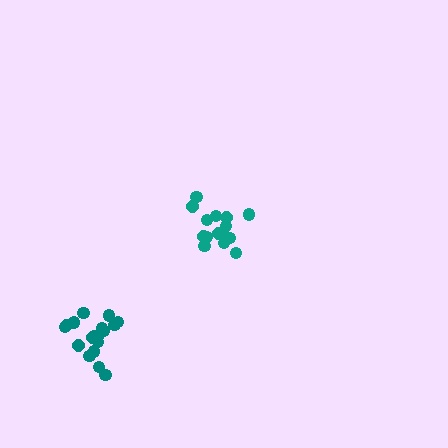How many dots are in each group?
Group 1: 20 dots, Group 2: 15 dots (35 total).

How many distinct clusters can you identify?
There are 2 distinct clusters.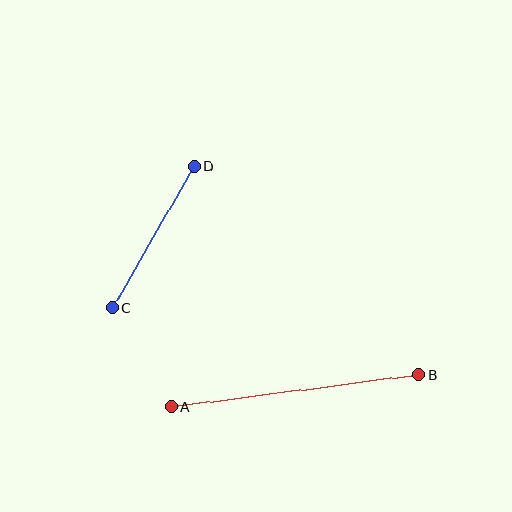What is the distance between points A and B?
The distance is approximately 249 pixels.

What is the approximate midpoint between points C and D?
The midpoint is at approximately (153, 237) pixels.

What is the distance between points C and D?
The distance is approximately 163 pixels.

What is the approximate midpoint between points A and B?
The midpoint is at approximately (295, 391) pixels.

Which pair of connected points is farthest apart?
Points A and B are farthest apart.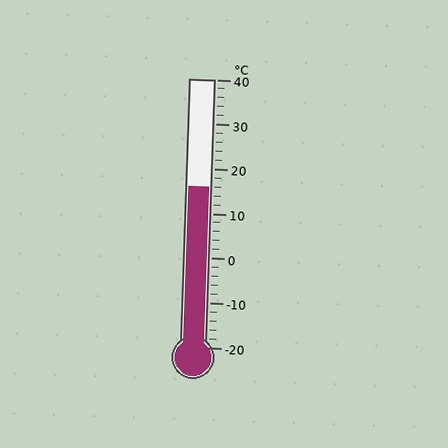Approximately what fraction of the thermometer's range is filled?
The thermometer is filled to approximately 60% of its range.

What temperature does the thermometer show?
The thermometer shows approximately 16°C.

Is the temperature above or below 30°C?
The temperature is below 30°C.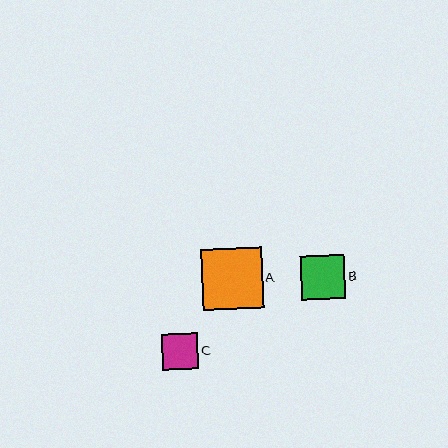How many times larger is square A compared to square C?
Square A is approximately 1.7 times the size of square C.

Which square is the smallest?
Square C is the smallest with a size of approximately 36 pixels.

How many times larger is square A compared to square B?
Square A is approximately 1.4 times the size of square B.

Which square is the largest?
Square A is the largest with a size of approximately 61 pixels.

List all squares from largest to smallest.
From largest to smallest: A, B, C.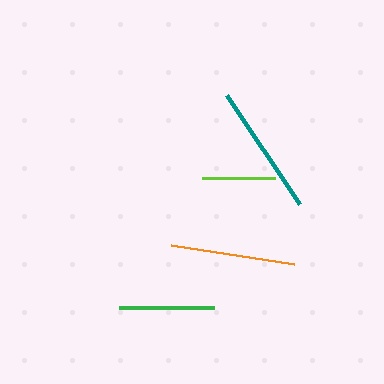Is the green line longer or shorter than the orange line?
The orange line is longer than the green line.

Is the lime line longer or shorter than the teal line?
The teal line is longer than the lime line.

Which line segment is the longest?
The teal line is the longest at approximately 131 pixels.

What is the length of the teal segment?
The teal segment is approximately 131 pixels long.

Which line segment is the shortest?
The lime line is the shortest at approximately 73 pixels.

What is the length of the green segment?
The green segment is approximately 95 pixels long.